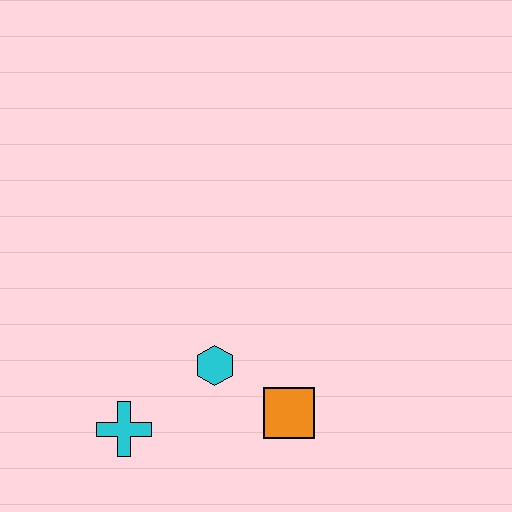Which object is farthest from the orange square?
The cyan cross is farthest from the orange square.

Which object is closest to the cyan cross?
The cyan hexagon is closest to the cyan cross.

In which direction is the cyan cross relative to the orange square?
The cyan cross is to the left of the orange square.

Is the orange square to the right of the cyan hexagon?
Yes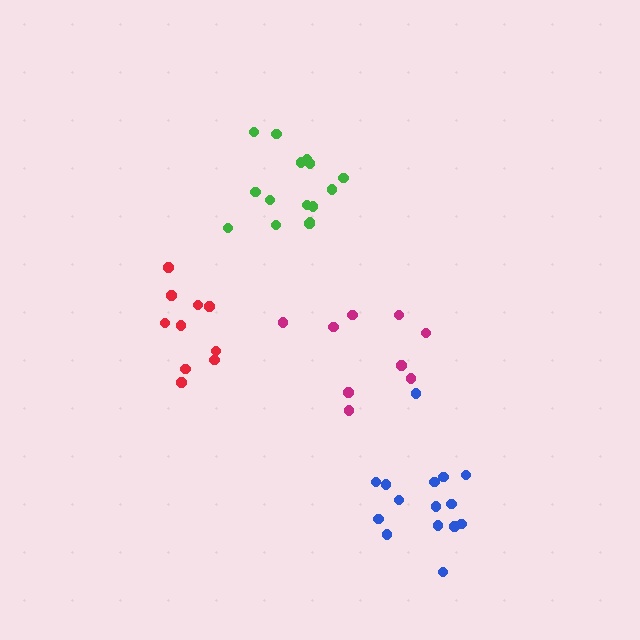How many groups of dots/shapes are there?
There are 4 groups.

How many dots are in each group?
Group 1: 15 dots, Group 2: 15 dots, Group 3: 10 dots, Group 4: 9 dots (49 total).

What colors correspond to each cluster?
The clusters are colored: blue, green, red, magenta.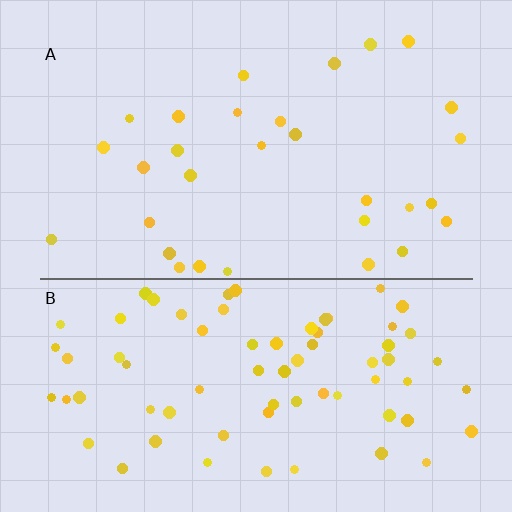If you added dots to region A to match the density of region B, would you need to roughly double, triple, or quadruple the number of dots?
Approximately double.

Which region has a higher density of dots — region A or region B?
B (the bottom).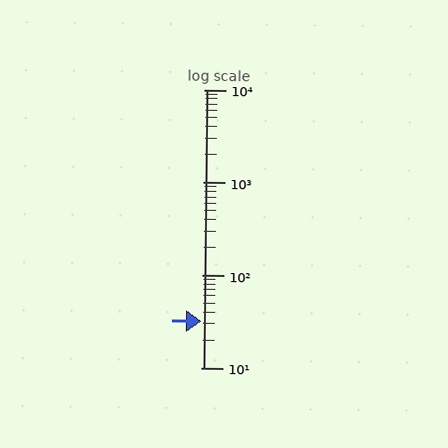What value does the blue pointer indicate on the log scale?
The pointer indicates approximately 32.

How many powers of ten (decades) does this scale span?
The scale spans 3 decades, from 10 to 10000.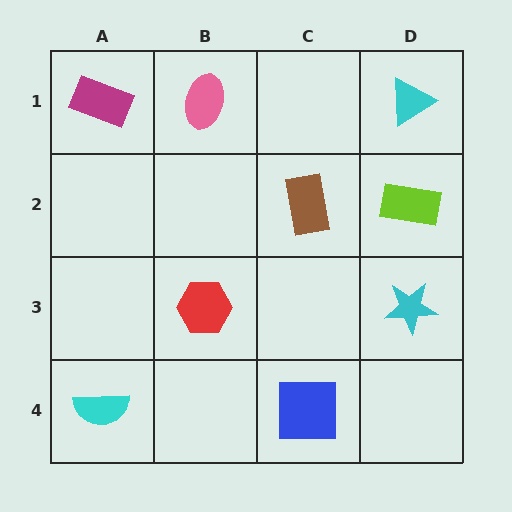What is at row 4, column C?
A blue square.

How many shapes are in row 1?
3 shapes.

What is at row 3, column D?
A cyan star.